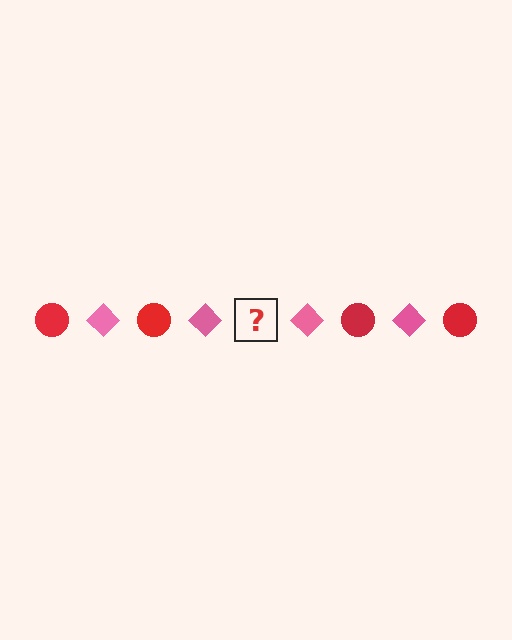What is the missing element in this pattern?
The missing element is a red circle.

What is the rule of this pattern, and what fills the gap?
The rule is that the pattern alternates between red circle and pink diamond. The gap should be filled with a red circle.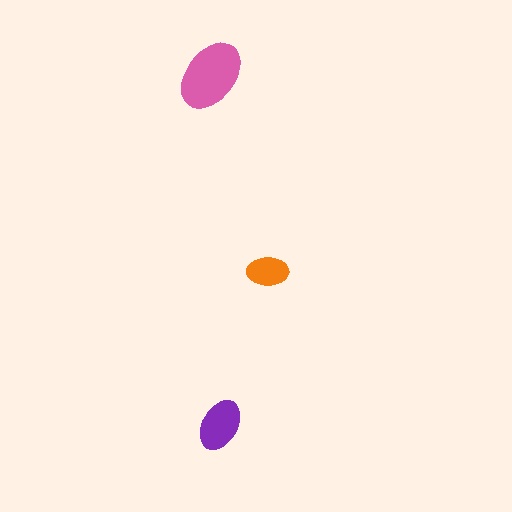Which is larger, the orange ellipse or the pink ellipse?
The pink one.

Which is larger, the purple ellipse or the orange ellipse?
The purple one.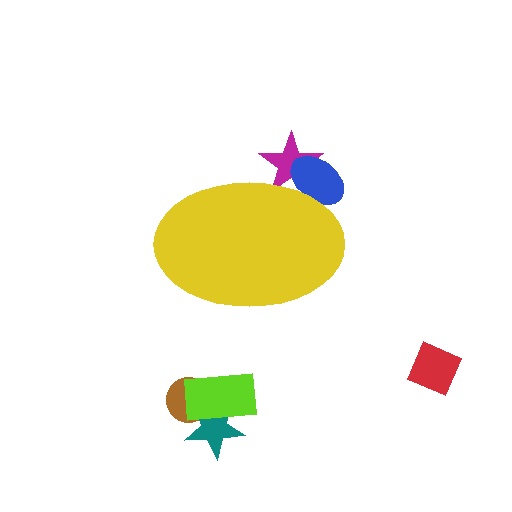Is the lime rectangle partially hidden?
No, the lime rectangle is fully visible.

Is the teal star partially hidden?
No, the teal star is fully visible.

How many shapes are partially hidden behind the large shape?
2 shapes are partially hidden.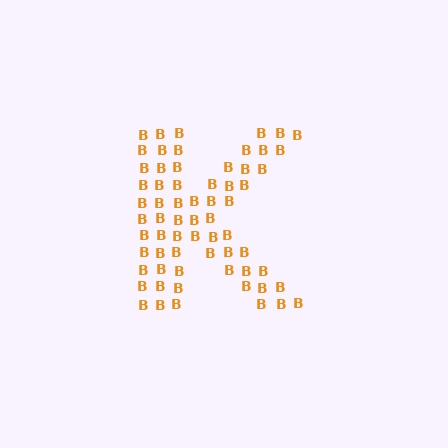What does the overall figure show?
The overall figure shows the letter K.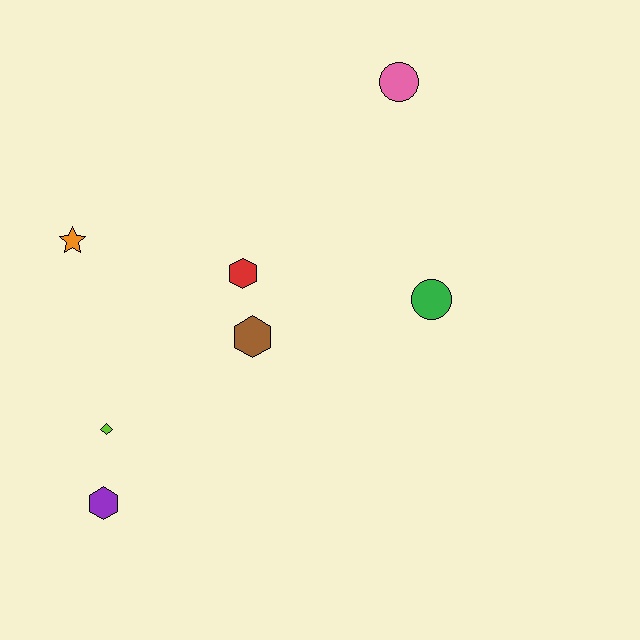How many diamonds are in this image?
There is 1 diamond.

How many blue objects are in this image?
There are no blue objects.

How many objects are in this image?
There are 7 objects.